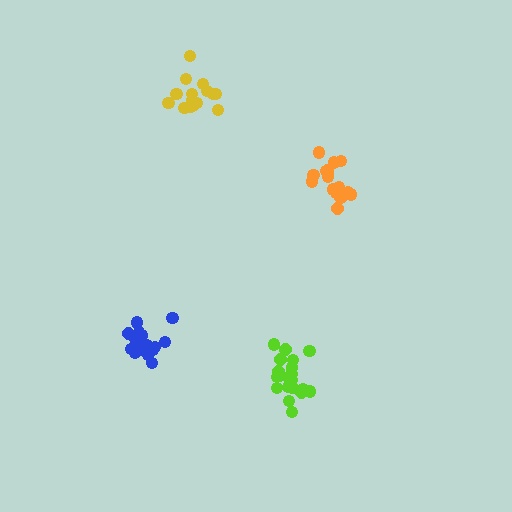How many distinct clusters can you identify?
There are 4 distinct clusters.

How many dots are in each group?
Group 1: 18 dots, Group 2: 20 dots, Group 3: 20 dots, Group 4: 15 dots (73 total).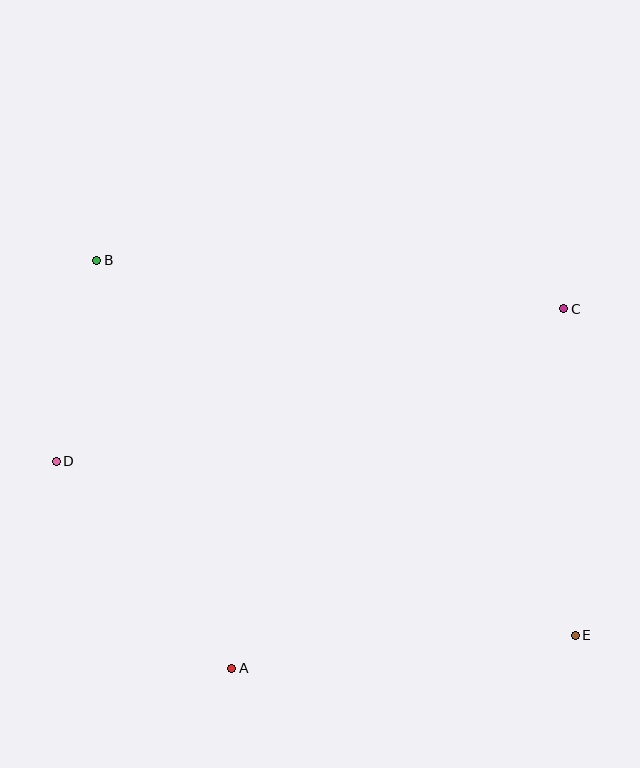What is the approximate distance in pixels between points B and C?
The distance between B and C is approximately 469 pixels.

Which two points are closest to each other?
Points B and D are closest to each other.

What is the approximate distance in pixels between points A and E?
The distance between A and E is approximately 345 pixels.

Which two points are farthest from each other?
Points B and E are farthest from each other.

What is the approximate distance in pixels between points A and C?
The distance between A and C is approximately 489 pixels.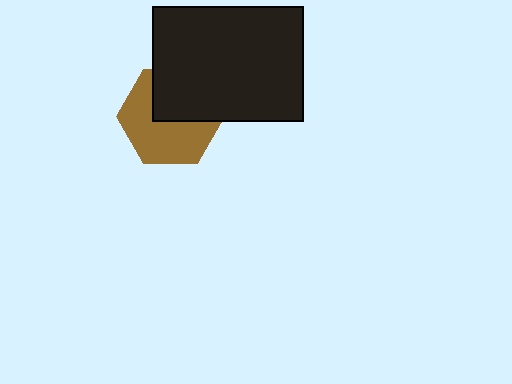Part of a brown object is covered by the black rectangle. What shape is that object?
It is a hexagon.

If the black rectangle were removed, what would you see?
You would see the complete brown hexagon.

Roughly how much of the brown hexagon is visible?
About half of it is visible (roughly 59%).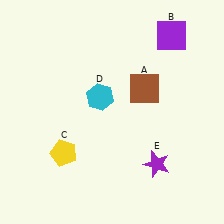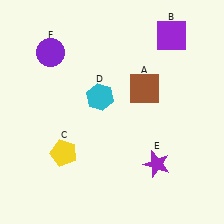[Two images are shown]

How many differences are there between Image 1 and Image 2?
There is 1 difference between the two images.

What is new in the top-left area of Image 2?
A purple circle (F) was added in the top-left area of Image 2.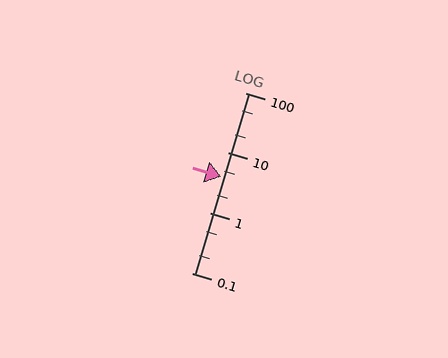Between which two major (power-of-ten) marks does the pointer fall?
The pointer is between 1 and 10.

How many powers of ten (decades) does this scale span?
The scale spans 3 decades, from 0.1 to 100.